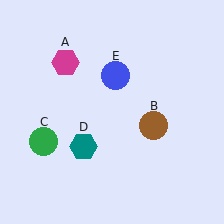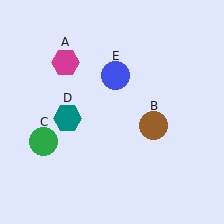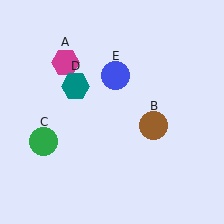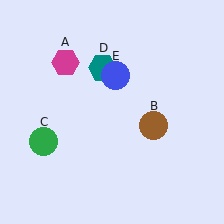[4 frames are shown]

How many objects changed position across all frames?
1 object changed position: teal hexagon (object D).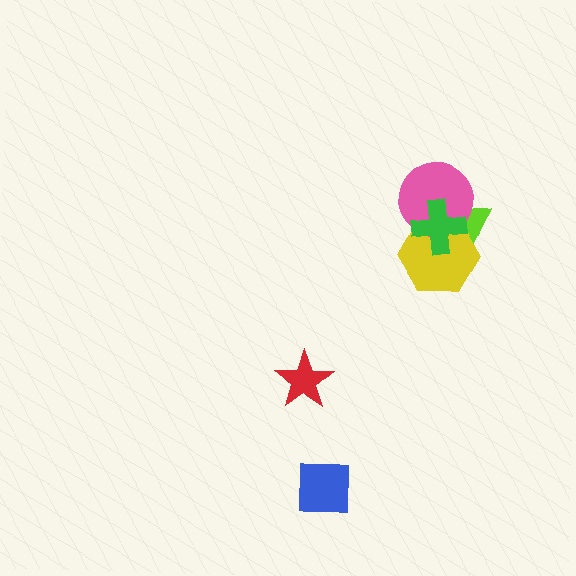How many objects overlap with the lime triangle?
3 objects overlap with the lime triangle.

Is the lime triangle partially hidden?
Yes, it is partially covered by another shape.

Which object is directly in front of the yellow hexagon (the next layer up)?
The pink circle is directly in front of the yellow hexagon.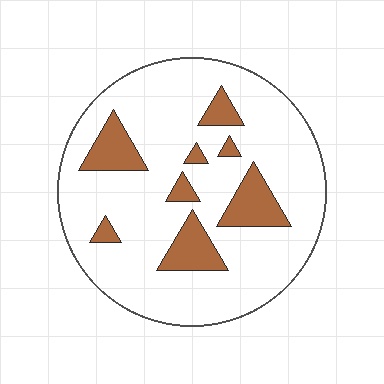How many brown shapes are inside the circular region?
8.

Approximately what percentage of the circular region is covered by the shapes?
Approximately 15%.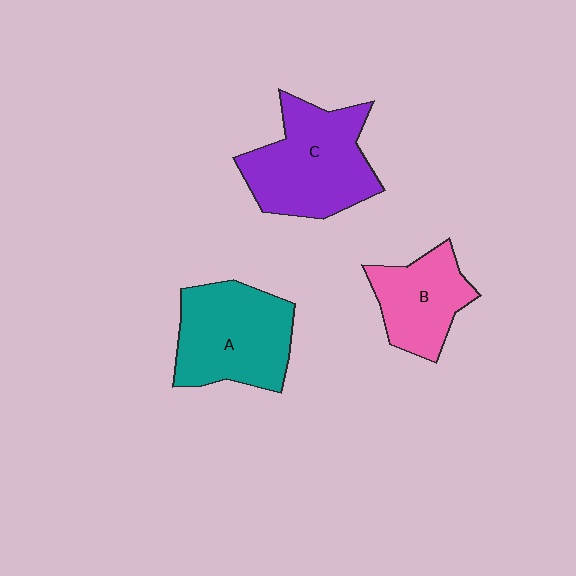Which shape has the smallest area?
Shape B (pink).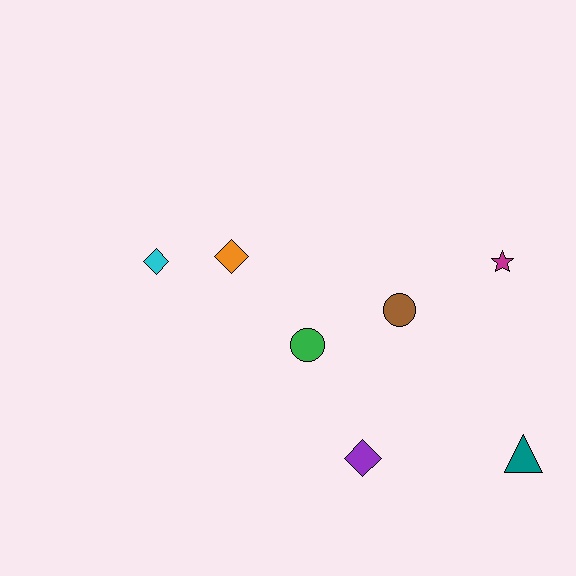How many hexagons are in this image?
There are no hexagons.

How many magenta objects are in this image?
There is 1 magenta object.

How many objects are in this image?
There are 7 objects.